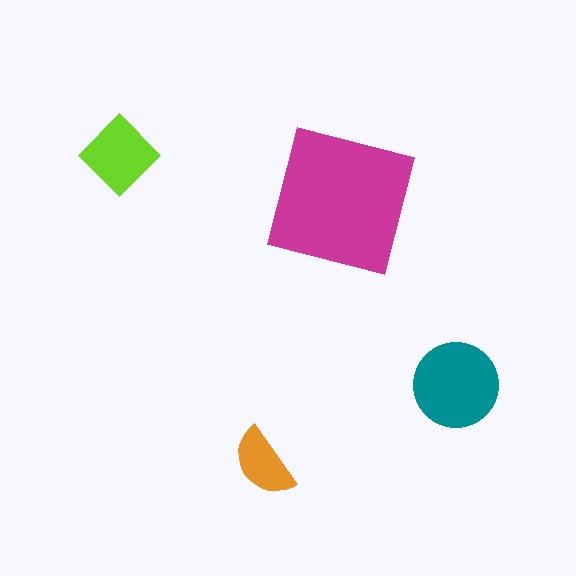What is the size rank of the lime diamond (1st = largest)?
3rd.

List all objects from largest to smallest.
The magenta square, the teal circle, the lime diamond, the orange semicircle.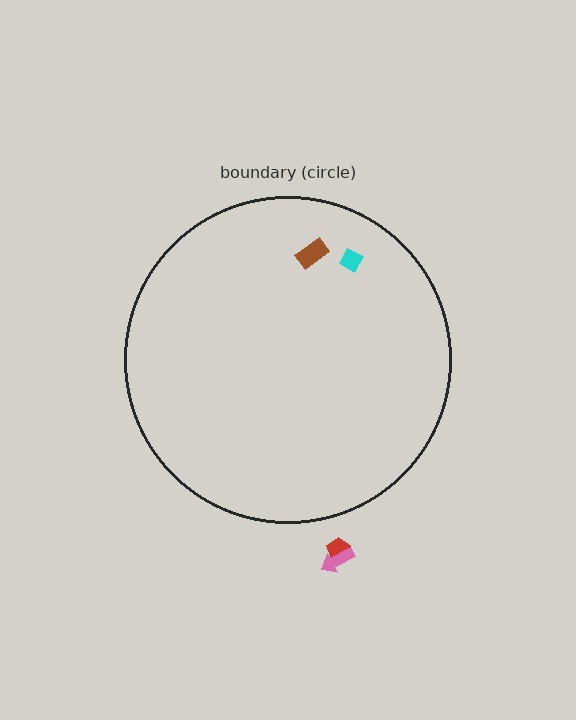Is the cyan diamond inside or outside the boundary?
Inside.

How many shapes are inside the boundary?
2 inside, 2 outside.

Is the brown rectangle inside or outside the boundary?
Inside.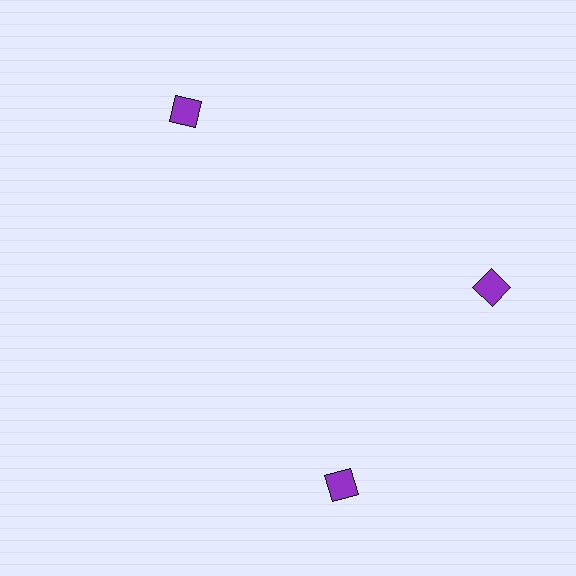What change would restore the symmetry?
The symmetry would be restored by rotating it back into even spacing with its neighbors so that all 3 diamonds sit at equal angles and equal distance from the center.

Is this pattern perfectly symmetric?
No. The 3 purple diamonds are arranged in a ring, but one element near the 7 o'clock position is rotated out of alignment along the ring, breaking the 3-fold rotational symmetry.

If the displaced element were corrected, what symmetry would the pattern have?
It would have 3-fold rotational symmetry — the pattern would map onto itself every 120 degrees.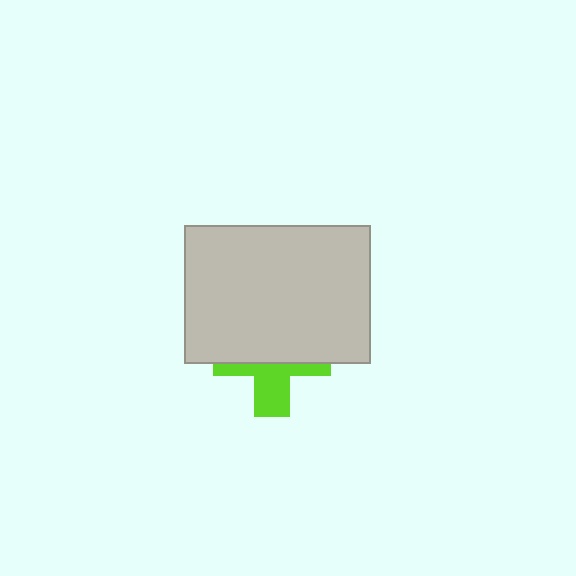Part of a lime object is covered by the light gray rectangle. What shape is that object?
It is a cross.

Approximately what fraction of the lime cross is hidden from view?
Roughly 59% of the lime cross is hidden behind the light gray rectangle.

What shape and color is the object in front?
The object in front is a light gray rectangle.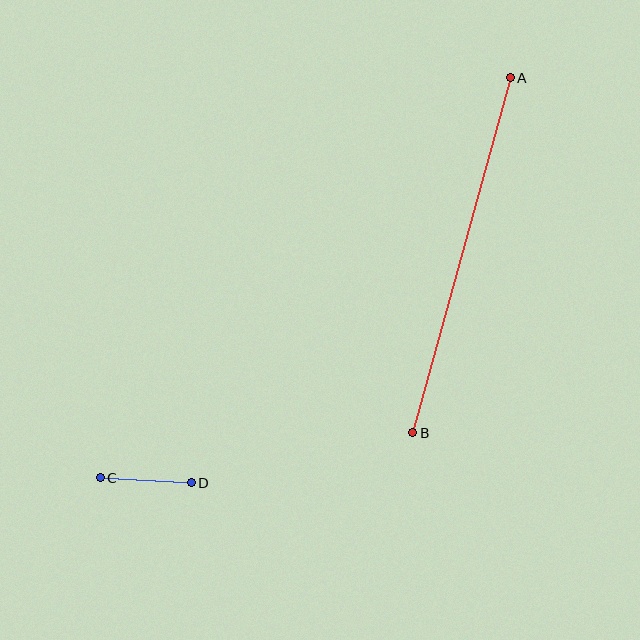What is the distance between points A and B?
The distance is approximately 368 pixels.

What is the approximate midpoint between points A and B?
The midpoint is at approximately (462, 255) pixels.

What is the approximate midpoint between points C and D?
The midpoint is at approximately (146, 480) pixels.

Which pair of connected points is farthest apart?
Points A and B are farthest apart.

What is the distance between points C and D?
The distance is approximately 91 pixels.